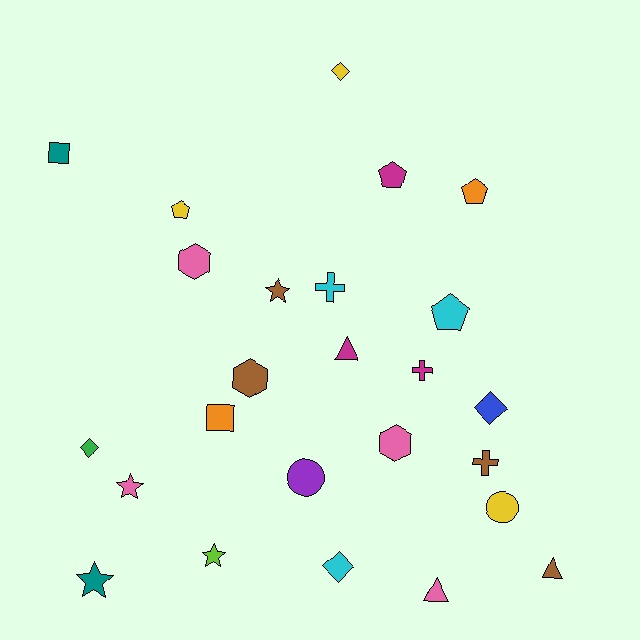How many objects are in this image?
There are 25 objects.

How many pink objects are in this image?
There are 4 pink objects.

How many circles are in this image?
There are 2 circles.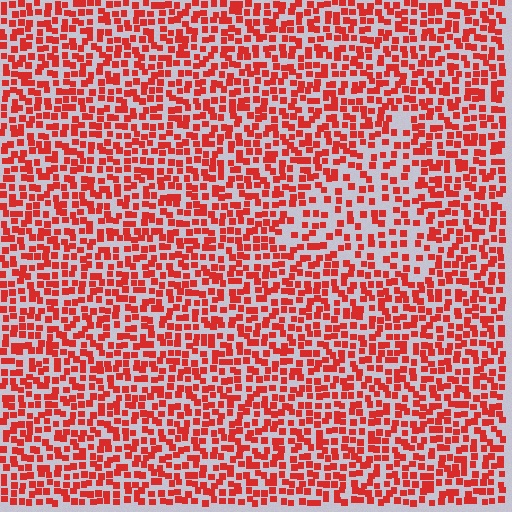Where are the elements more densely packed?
The elements are more densely packed outside the triangle boundary.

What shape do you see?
I see a triangle.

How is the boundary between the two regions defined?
The boundary is defined by a change in element density (approximately 1.7x ratio). All elements are the same color, size, and shape.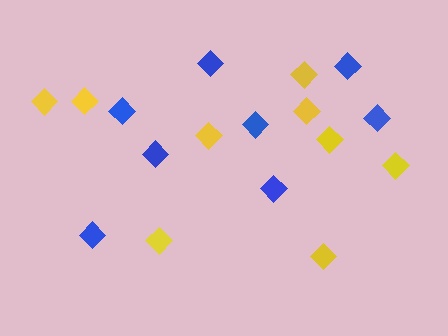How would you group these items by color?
There are 2 groups: one group of blue diamonds (8) and one group of yellow diamonds (9).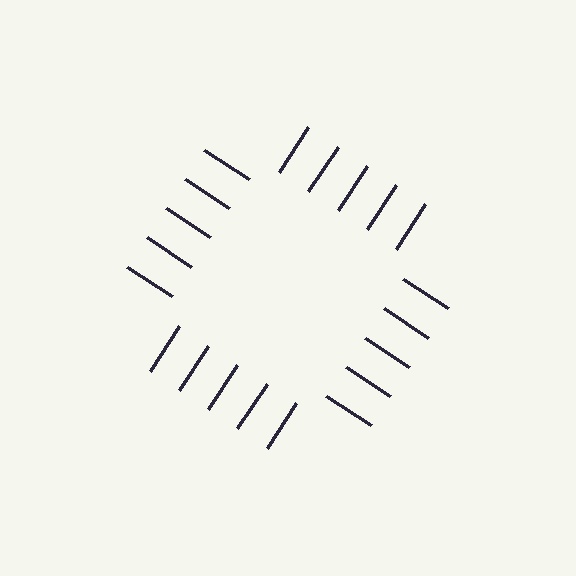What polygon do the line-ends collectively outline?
An illusory square — the line segments terminate on its edges but no continuous stroke is drawn.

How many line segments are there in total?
20 — 5 along each of the 4 edges.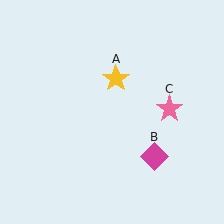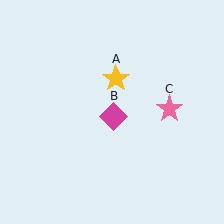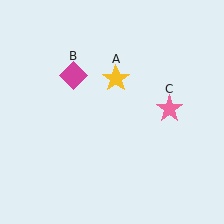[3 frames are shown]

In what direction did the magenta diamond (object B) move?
The magenta diamond (object B) moved up and to the left.